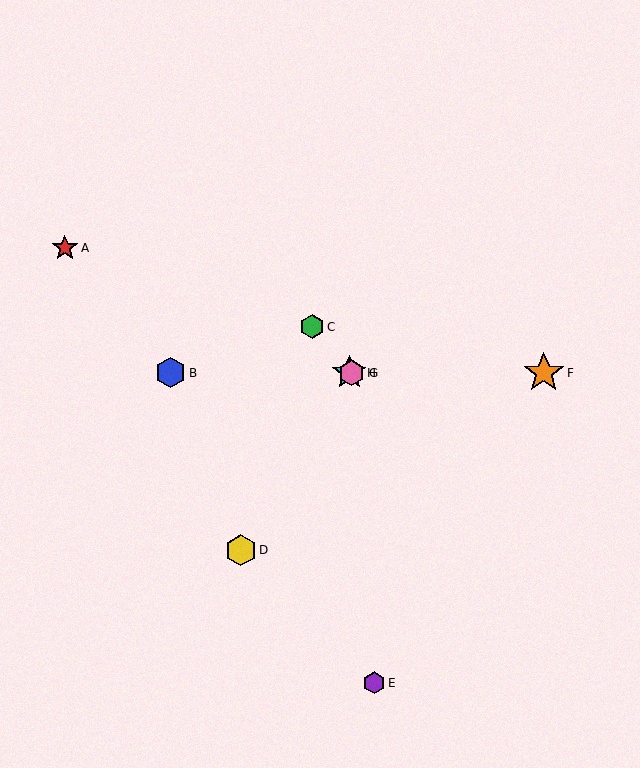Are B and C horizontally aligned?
No, B is at y≈373 and C is at y≈327.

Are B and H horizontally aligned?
Yes, both are at y≈373.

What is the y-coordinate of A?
Object A is at y≈248.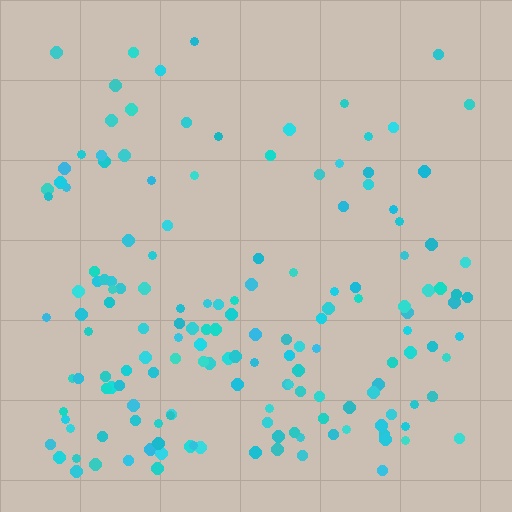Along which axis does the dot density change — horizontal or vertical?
Vertical.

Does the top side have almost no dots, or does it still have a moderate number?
Still a moderate number, just noticeably fewer than the bottom.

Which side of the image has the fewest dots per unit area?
The top.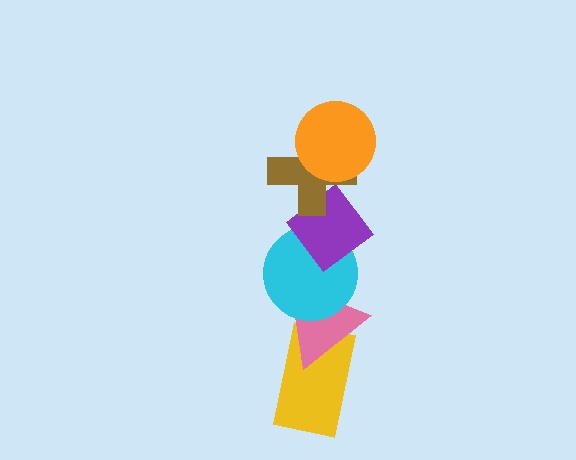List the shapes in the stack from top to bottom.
From top to bottom: the orange circle, the brown cross, the purple diamond, the cyan circle, the pink triangle, the yellow rectangle.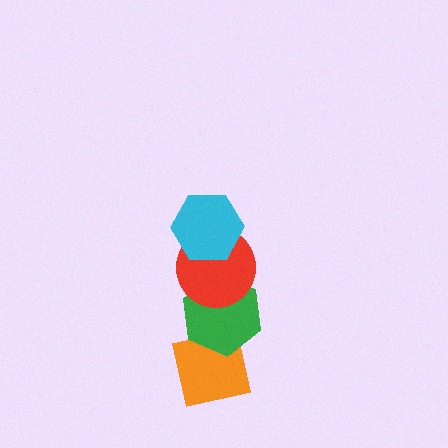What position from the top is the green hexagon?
The green hexagon is 3rd from the top.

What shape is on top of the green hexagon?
The red circle is on top of the green hexagon.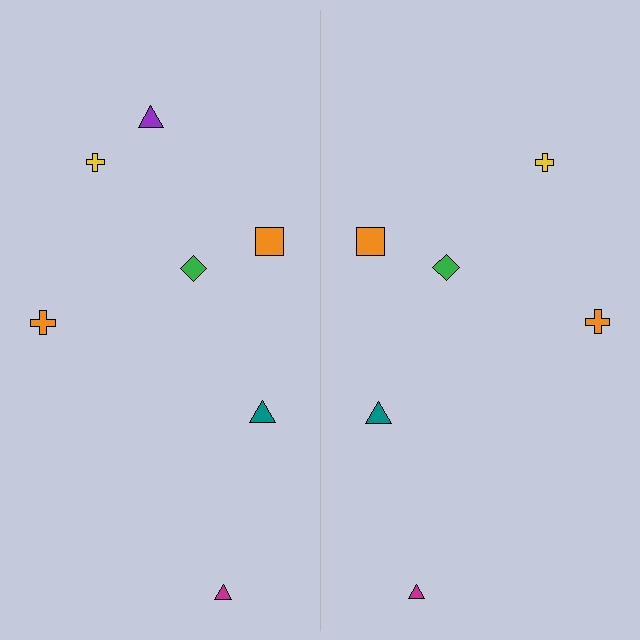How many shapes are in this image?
There are 13 shapes in this image.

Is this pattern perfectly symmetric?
No, the pattern is not perfectly symmetric. A purple triangle is missing from the right side.